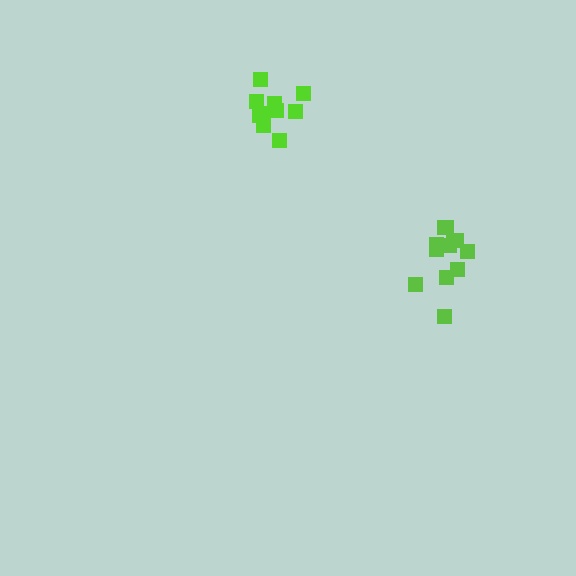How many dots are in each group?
Group 1: 12 dots, Group 2: 10 dots (22 total).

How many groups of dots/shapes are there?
There are 2 groups.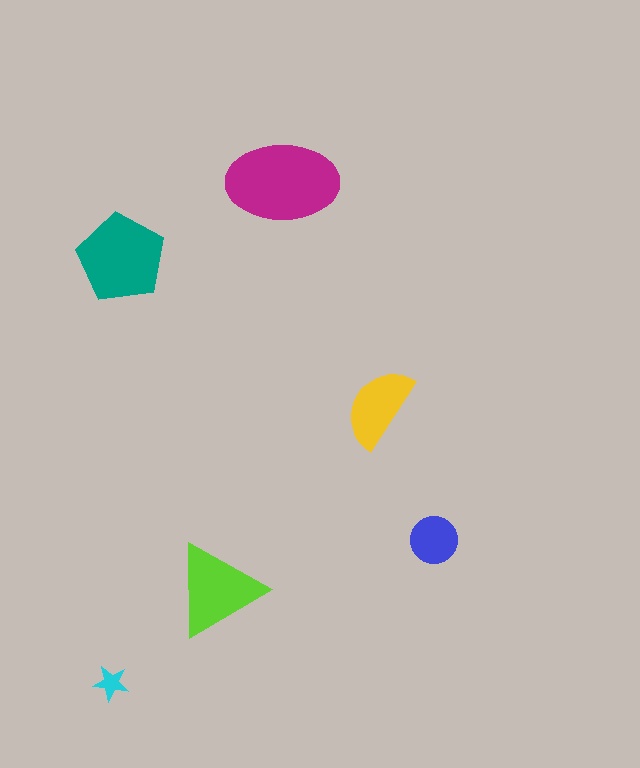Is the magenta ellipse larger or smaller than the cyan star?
Larger.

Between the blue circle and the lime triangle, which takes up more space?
The lime triangle.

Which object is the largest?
The magenta ellipse.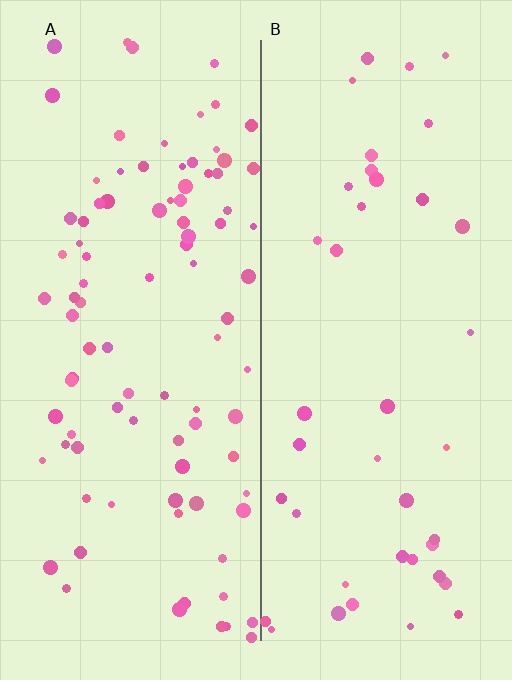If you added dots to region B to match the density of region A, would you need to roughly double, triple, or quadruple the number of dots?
Approximately double.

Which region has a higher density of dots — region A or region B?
A (the left).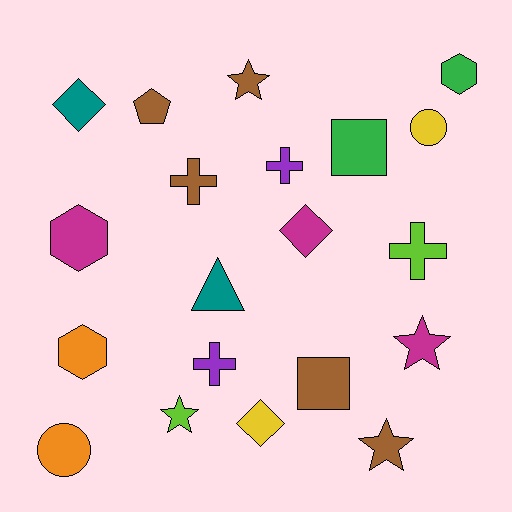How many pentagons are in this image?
There is 1 pentagon.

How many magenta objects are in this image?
There are 3 magenta objects.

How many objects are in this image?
There are 20 objects.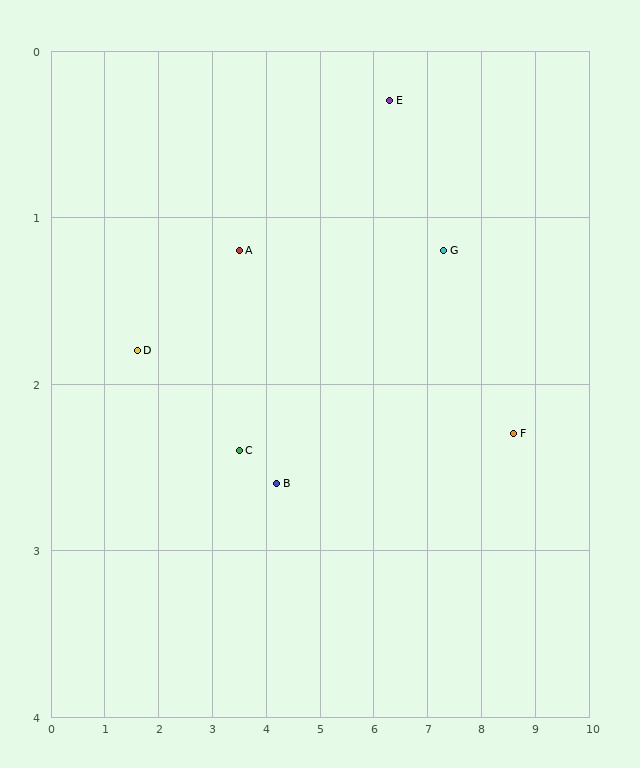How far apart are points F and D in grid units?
Points F and D are about 7.0 grid units apart.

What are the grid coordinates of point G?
Point G is at approximately (7.3, 1.2).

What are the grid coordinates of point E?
Point E is at approximately (6.3, 0.3).